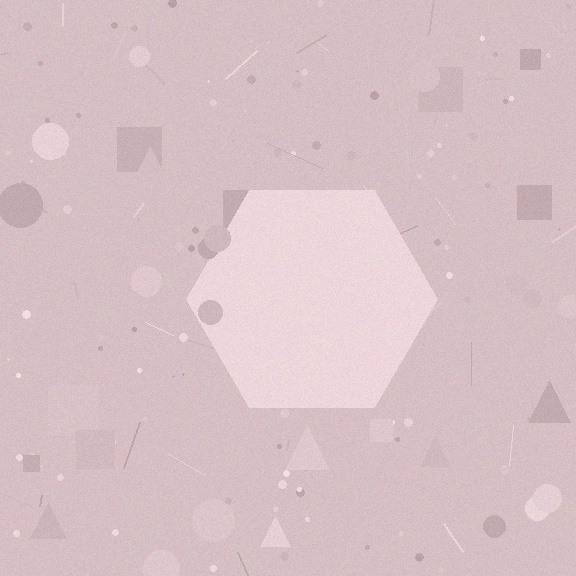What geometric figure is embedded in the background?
A hexagon is embedded in the background.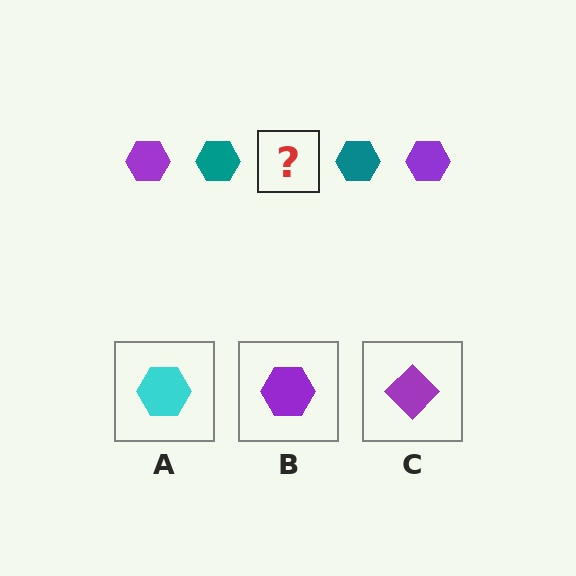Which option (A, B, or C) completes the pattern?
B.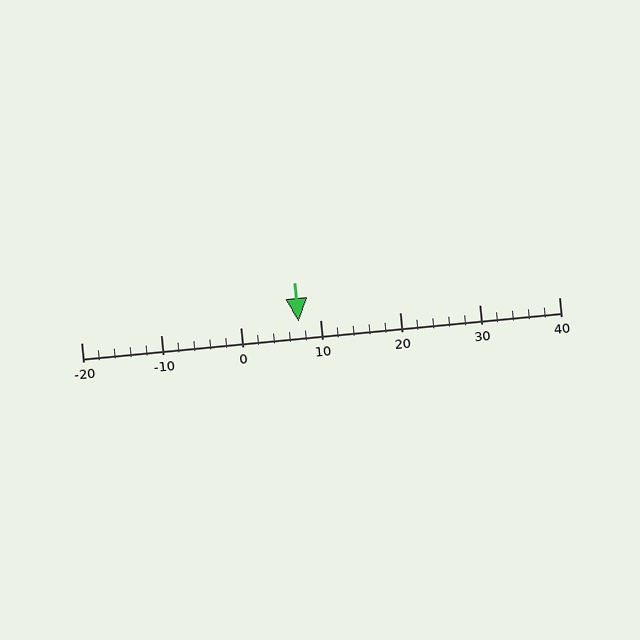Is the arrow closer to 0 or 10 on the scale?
The arrow is closer to 10.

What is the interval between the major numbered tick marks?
The major tick marks are spaced 10 units apart.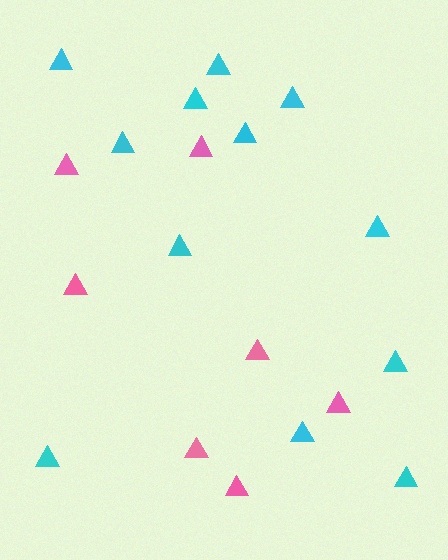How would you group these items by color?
There are 2 groups: one group of cyan triangles (12) and one group of pink triangles (7).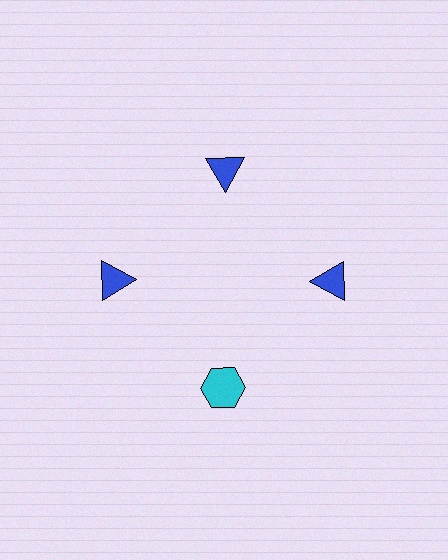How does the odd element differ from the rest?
It differs in both color (cyan instead of blue) and shape (hexagon instead of triangle).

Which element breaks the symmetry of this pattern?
The cyan hexagon at roughly the 6 o'clock position breaks the symmetry. All other shapes are blue triangles.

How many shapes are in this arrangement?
There are 4 shapes arranged in a ring pattern.